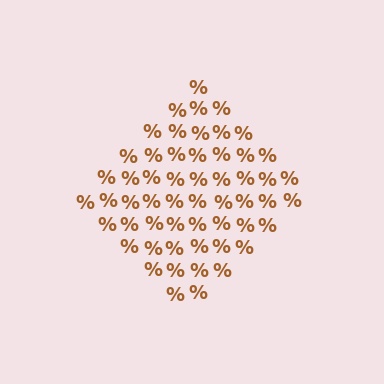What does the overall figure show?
The overall figure shows a diamond.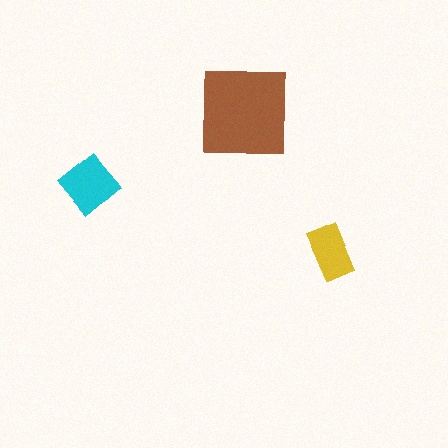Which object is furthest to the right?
The yellow rectangle is rightmost.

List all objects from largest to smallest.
The brown square, the cyan diamond, the yellow rectangle.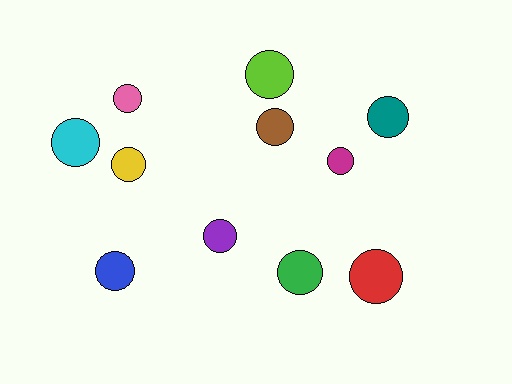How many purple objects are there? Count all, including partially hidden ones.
There is 1 purple object.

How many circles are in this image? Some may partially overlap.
There are 11 circles.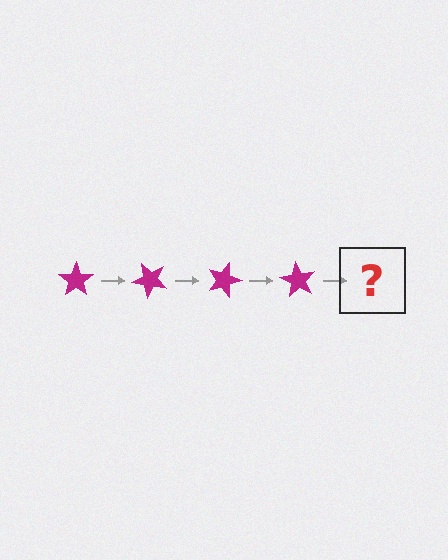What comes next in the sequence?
The next element should be a magenta star rotated 180 degrees.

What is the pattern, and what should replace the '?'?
The pattern is that the star rotates 45 degrees each step. The '?' should be a magenta star rotated 180 degrees.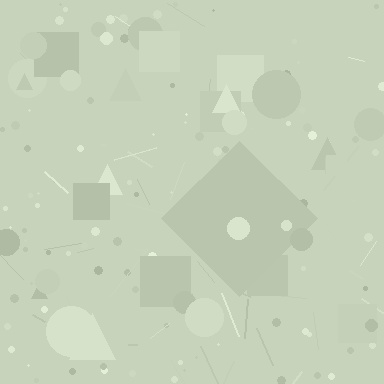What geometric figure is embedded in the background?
A diamond is embedded in the background.